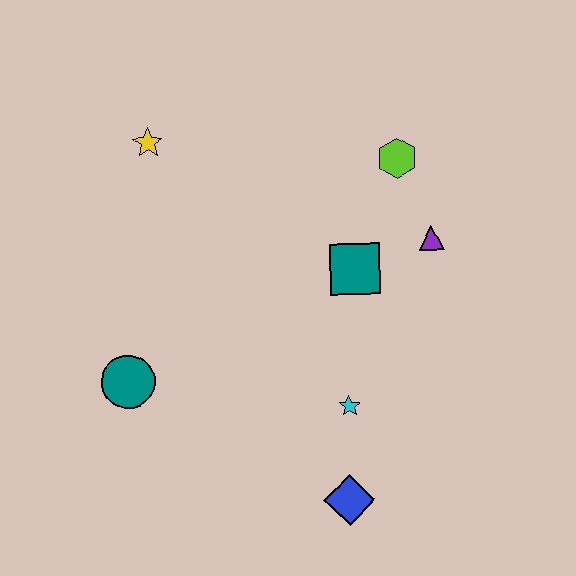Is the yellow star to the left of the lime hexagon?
Yes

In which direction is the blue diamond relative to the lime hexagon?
The blue diamond is below the lime hexagon.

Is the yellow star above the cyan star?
Yes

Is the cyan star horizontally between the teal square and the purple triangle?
No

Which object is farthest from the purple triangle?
The teal circle is farthest from the purple triangle.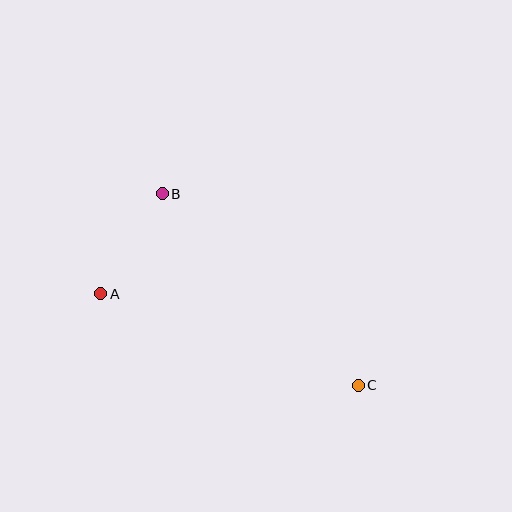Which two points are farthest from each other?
Points B and C are farthest from each other.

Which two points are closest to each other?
Points A and B are closest to each other.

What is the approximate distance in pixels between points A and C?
The distance between A and C is approximately 273 pixels.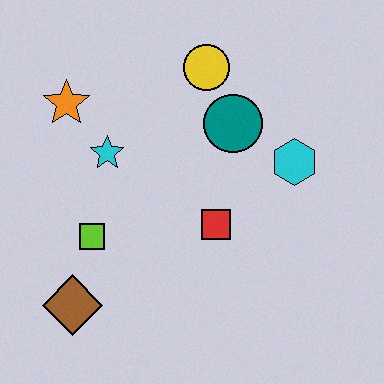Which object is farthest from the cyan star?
The cyan hexagon is farthest from the cyan star.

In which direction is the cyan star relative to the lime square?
The cyan star is above the lime square.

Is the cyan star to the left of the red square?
Yes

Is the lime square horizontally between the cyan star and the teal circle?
No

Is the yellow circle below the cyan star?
No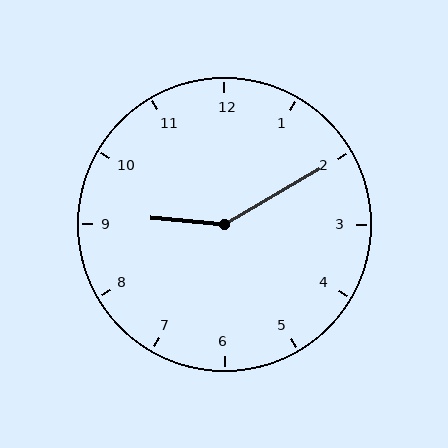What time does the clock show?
9:10.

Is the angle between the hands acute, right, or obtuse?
It is obtuse.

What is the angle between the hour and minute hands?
Approximately 145 degrees.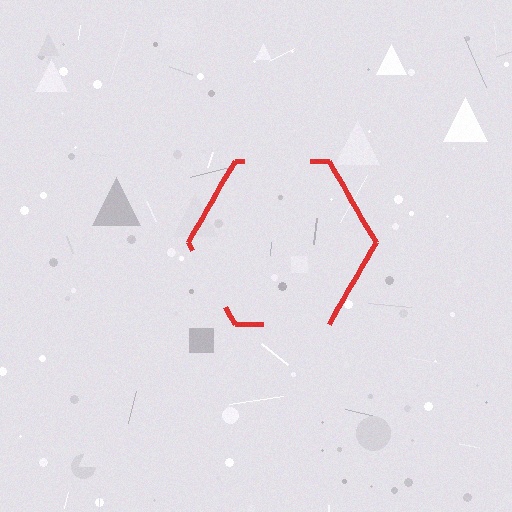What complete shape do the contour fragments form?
The contour fragments form a hexagon.